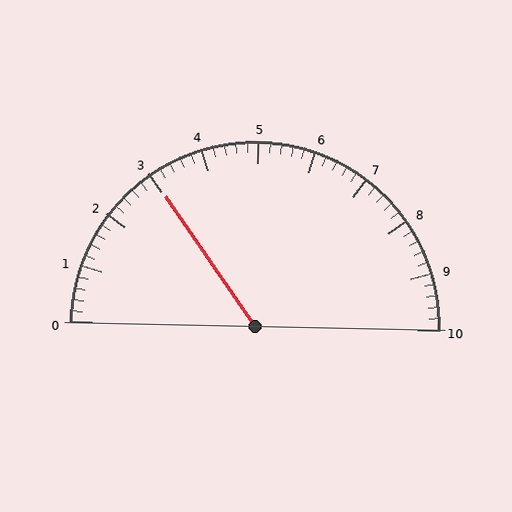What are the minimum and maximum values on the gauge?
The gauge ranges from 0 to 10.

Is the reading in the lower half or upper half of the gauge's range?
The reading is in the lower half of the range (0 to 10).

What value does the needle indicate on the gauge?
The needle indicates approximately 3.0.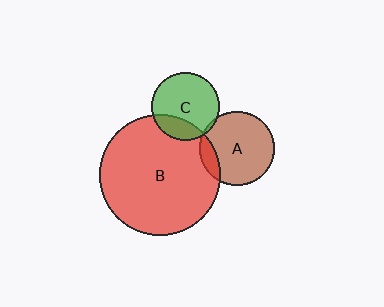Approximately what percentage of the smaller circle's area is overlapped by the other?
Approximately 25%.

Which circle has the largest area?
Circle B (red).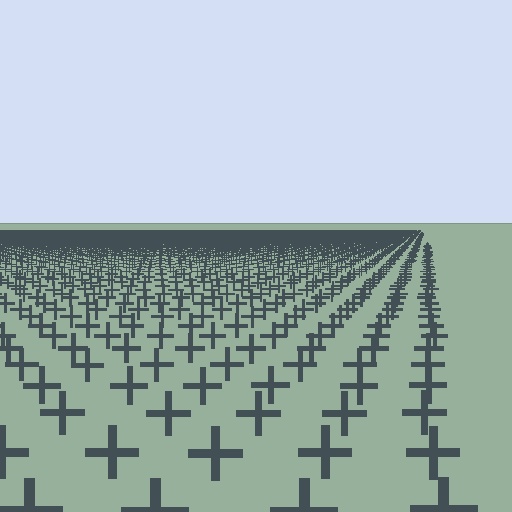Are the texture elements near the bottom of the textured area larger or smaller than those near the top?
Larger. Near the bottom, elements are closer to the viewer and appear at a bigger on-screen size.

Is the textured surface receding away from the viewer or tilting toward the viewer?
The surface is receding away from the viewer. Texture elements get smaller and denser toward the top.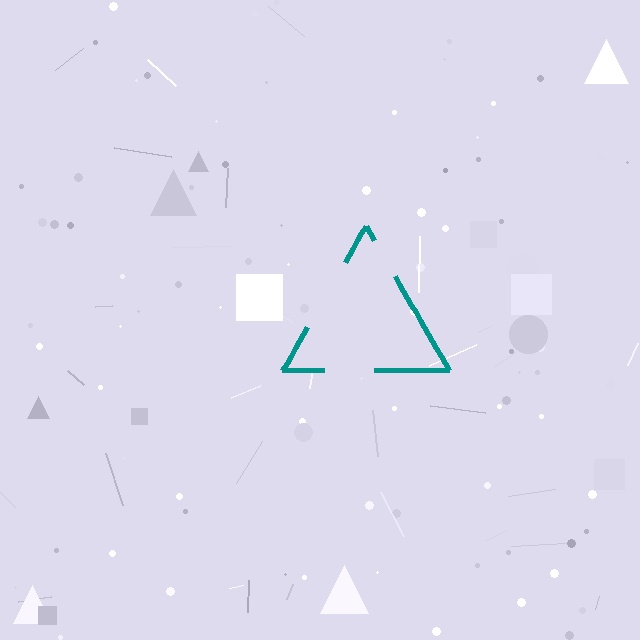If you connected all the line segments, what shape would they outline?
They would outline a triangle.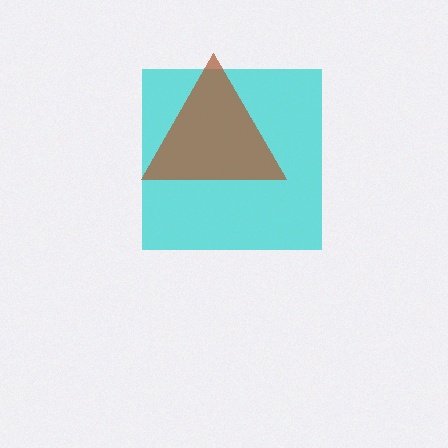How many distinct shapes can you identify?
There are 2 distinct shapes: a cyan square, a brown triangle.